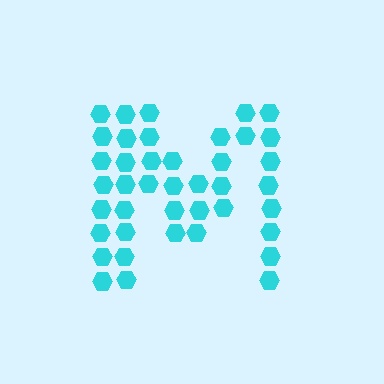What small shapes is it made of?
It is made of small hexagons.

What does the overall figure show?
The overall figure shows the letter M.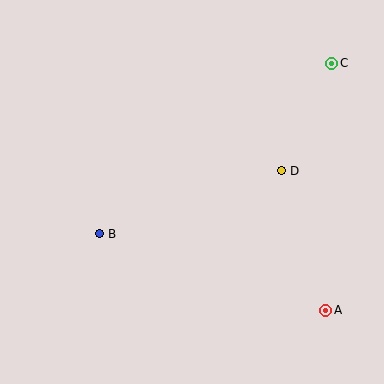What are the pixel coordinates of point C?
Point C is at (332, 63).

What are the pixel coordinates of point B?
Point B is at (100, 234).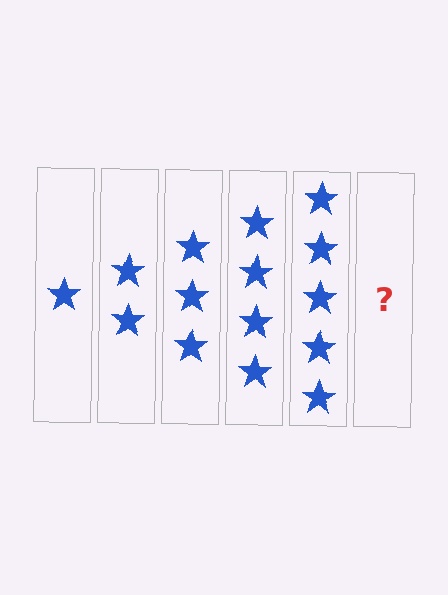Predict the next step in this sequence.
The next step is 6 stars.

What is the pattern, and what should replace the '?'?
The pattern is that each step adds one more star. The '?' should be 6 stars.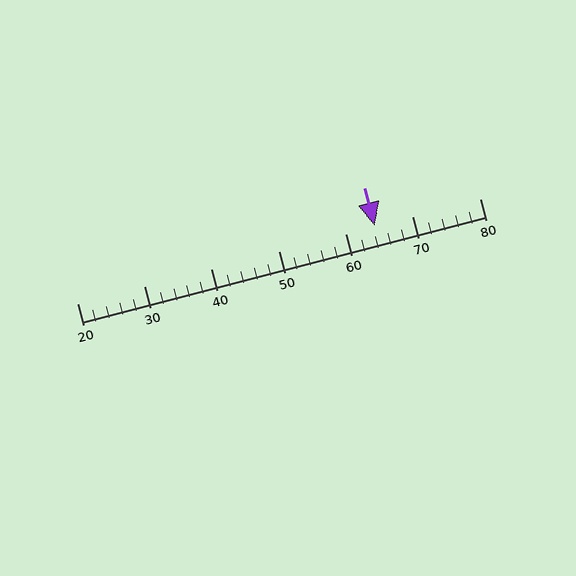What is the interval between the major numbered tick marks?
The major tick marks are spaced 10 units apart.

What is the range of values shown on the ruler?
The ruler shows values from 20 to 80.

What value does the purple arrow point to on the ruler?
The purple arrow points to approximately 64.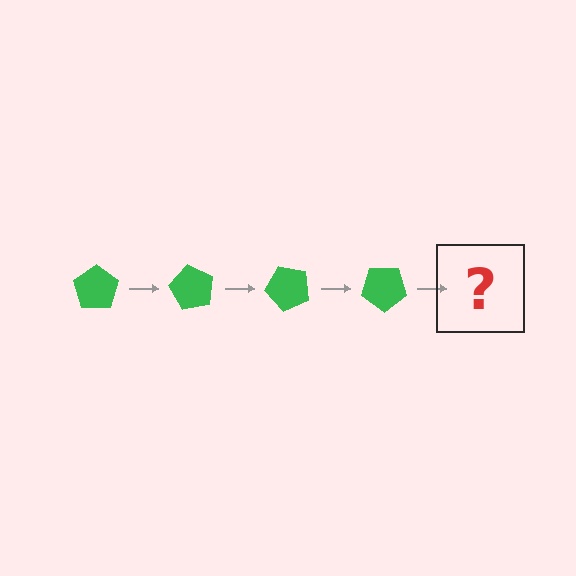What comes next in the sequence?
The next element should be a green pentagon rotated 240 degrees.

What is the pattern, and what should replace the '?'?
The pattern is that the pentagon rotates 60 degrees each step. The '?' should be a green pentagon rotated 240 degrees.